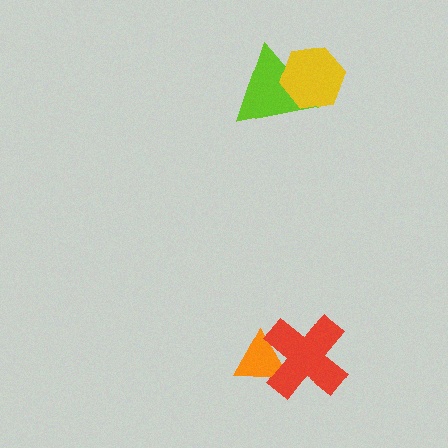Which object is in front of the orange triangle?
The red cross is in front of the orange triangle.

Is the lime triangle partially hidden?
Yes, it is partially covered by another shape.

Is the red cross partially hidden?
No, no other shape covers it.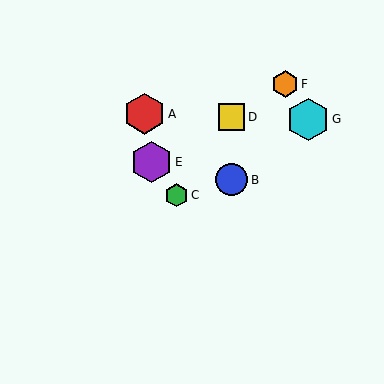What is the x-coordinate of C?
Object C is at x≈177.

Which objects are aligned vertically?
Objects B, D are aligned vertically.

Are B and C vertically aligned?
No, B is at x≈232 and C is at x≈177.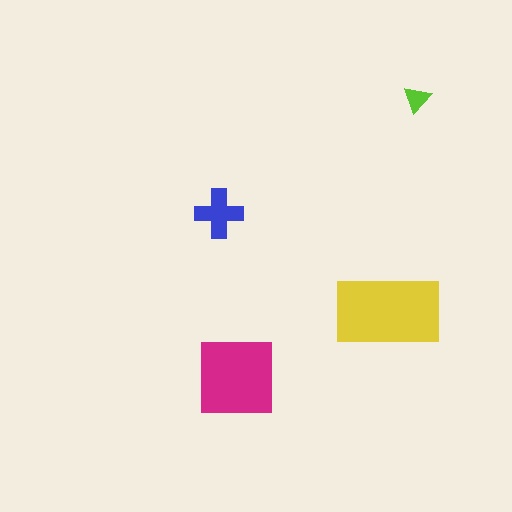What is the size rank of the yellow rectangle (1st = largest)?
1st.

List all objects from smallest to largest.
The lime triangle, the blue cross, the magenta square, the yellow rectangle.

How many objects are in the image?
There are 4 objects in the image.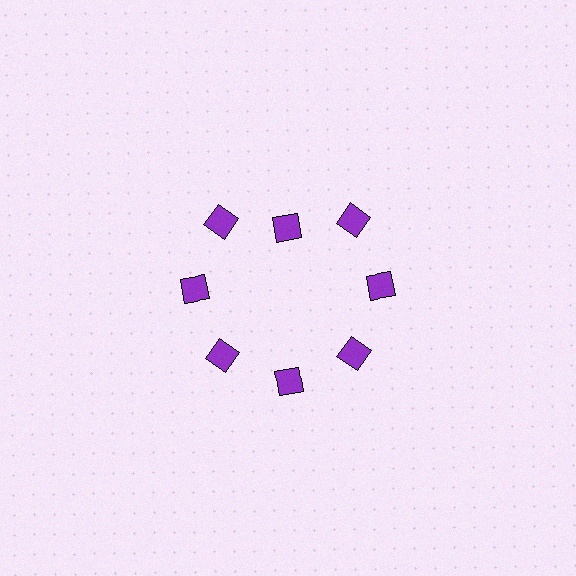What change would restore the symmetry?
The symmetry would be restored by moving it outward, back onto the ring so that all 8 diamonds sit at equal angles and equal distance from the center.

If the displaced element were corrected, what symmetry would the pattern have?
It would have 8-fold rotational symmetry — the pattern would map onto itself every 45 degrees.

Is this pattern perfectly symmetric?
No. The 8 purple diamonds are arranged in a ring, but one element near the 12 o'clock position is pulled inward toward the center, breaking the 8-fold rotational symmetry.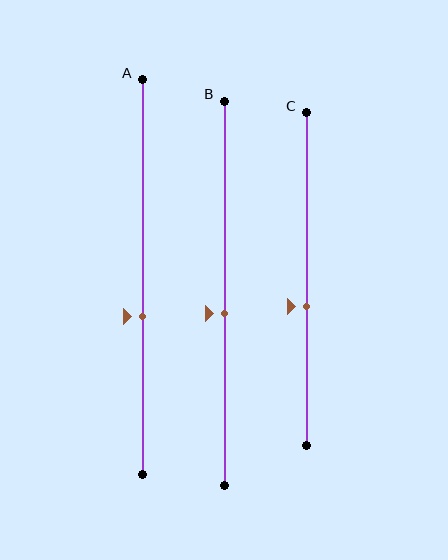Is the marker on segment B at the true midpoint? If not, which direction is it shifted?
No, the marker on segment B is shifted downward by about 5% of the segment length.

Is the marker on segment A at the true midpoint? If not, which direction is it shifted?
No, the marker on segment A is shifted downward by about 10% of the segment length.